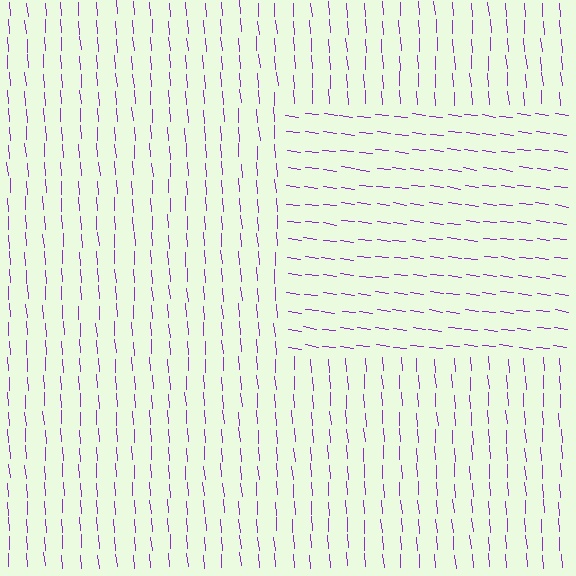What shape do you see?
I see a rectangle.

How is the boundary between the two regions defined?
The boundary is defined purely by a change in line orientation (approximately 79 degrees difference). All lines are the same color and thickness.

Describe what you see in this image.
The image is filled with small purple line segments. A rectangle region in the image has lines oriented differently from the surrounding lines, creating a visible texture boundary.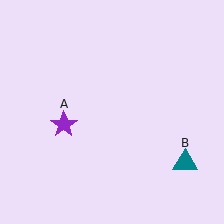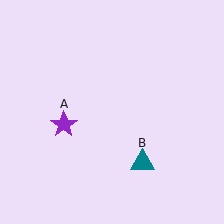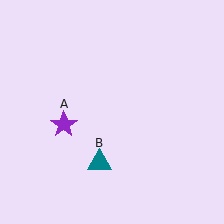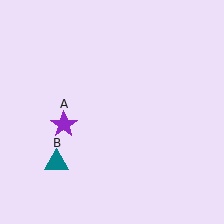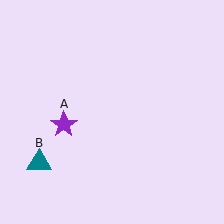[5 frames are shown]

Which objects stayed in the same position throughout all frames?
Purple star (object A) remained stationary.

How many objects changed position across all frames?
1 object changed position: teal triangle (object B).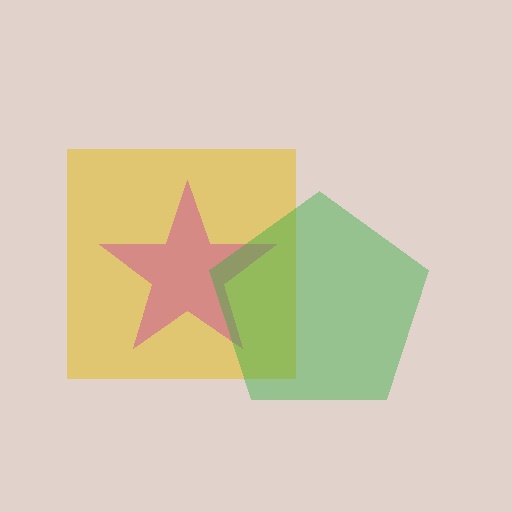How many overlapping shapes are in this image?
There are 3 overlapping shapes in the image.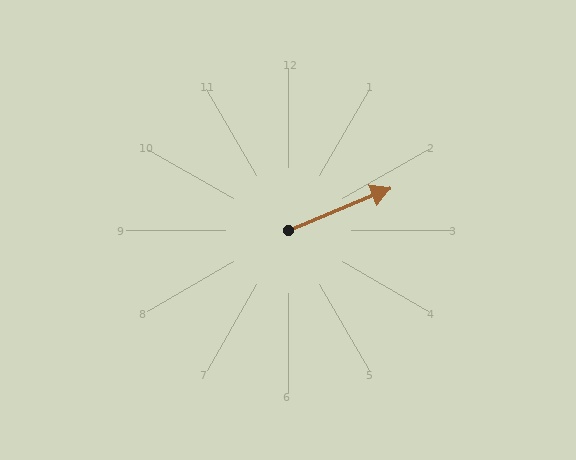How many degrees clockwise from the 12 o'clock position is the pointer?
Approximately 67 degrees.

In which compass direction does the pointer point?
Northeast.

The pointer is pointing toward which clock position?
Roughly 2 o'clock.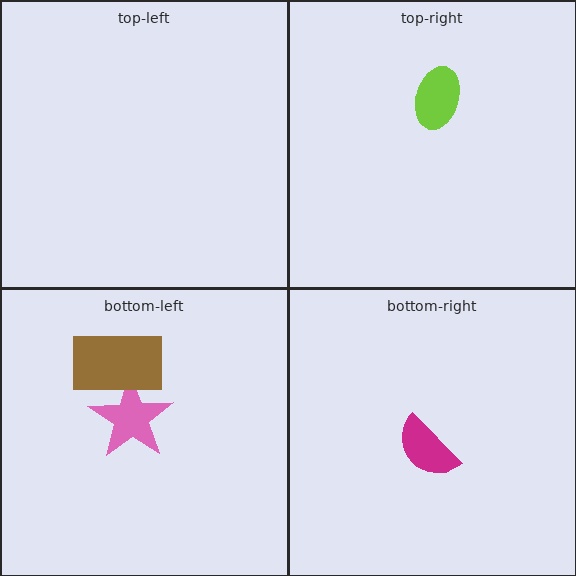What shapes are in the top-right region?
The lime ellipse.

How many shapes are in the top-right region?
1.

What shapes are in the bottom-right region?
The magenta semicircle.